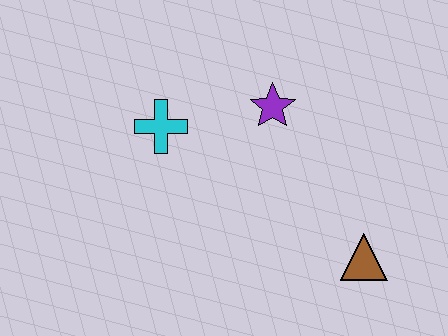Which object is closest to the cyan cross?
The purple star is closest to the cyan cross.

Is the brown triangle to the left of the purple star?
No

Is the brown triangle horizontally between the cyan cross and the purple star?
No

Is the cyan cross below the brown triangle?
No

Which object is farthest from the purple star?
The brown triangle is farthest from the purple star.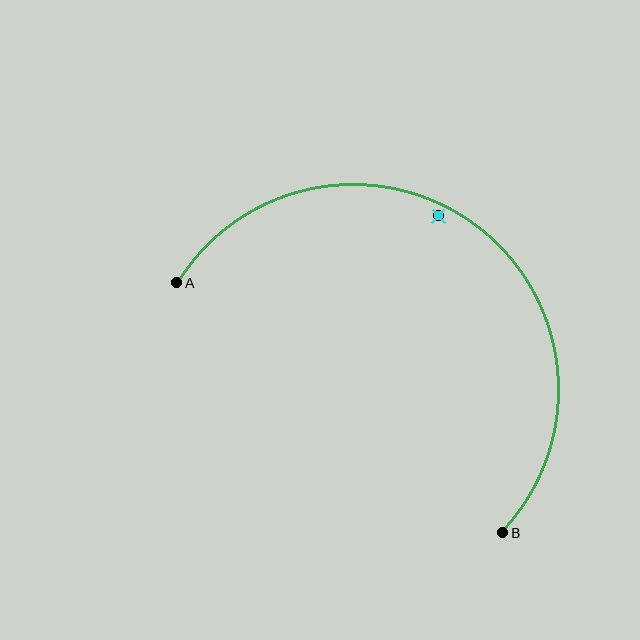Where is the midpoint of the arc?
The arc midpoint is the point on the curve farthest from the straight line joining A and B. It sits above and to the right of that line.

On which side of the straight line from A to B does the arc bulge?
The arc bulges above and to the right of the straight line connecting A and B.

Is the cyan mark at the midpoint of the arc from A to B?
No — the cyan mark does not lie on the arc at all. It sits slightly inside the curve.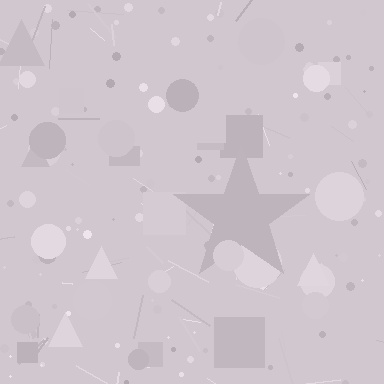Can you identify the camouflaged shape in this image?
The camouflaged shape is a star.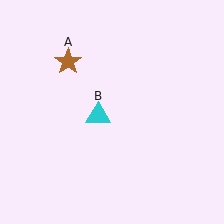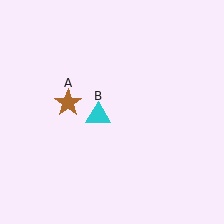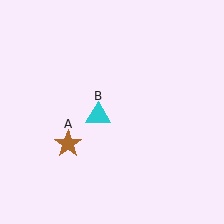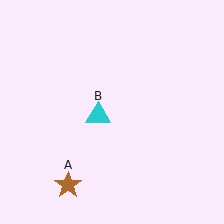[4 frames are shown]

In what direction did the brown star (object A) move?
The brown star (object A) moved down.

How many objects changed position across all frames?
1 object changed position: brown star (object A).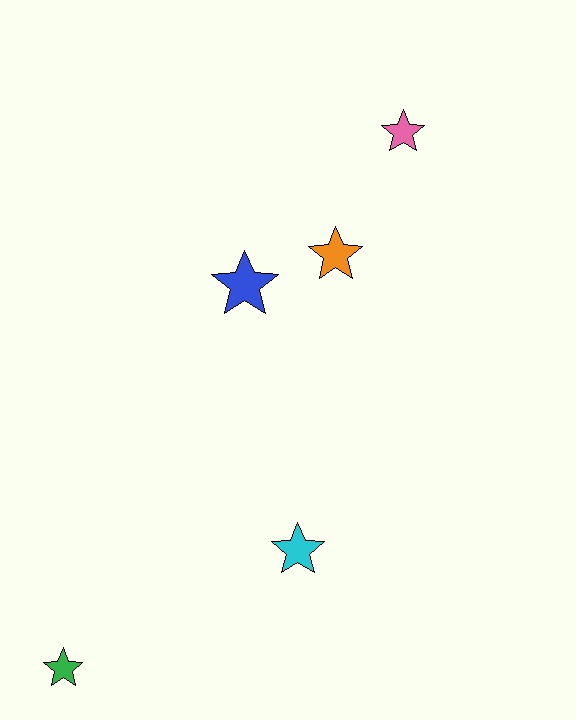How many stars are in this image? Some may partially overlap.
There are 5 stars.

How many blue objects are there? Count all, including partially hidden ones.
There is 1 blue object.